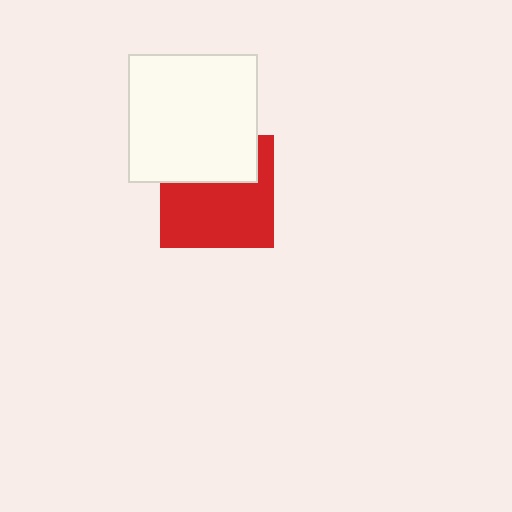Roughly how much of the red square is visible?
About half of it is visible (roughly 63%).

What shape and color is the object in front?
The object in front is a white square.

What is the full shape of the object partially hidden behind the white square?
The partially hidden object is a red square.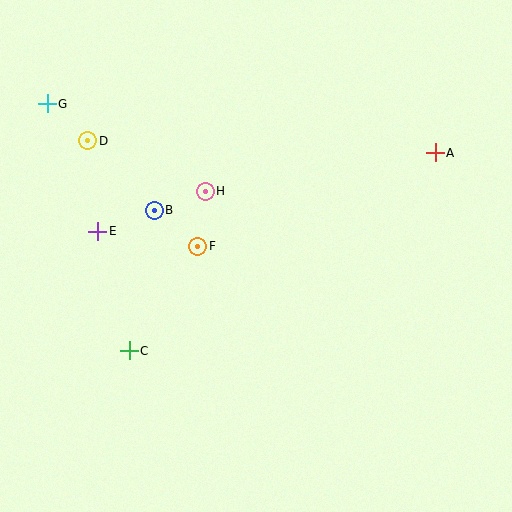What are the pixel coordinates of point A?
Point A is at (435, 153).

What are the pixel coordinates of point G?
Point G is at (47, 104).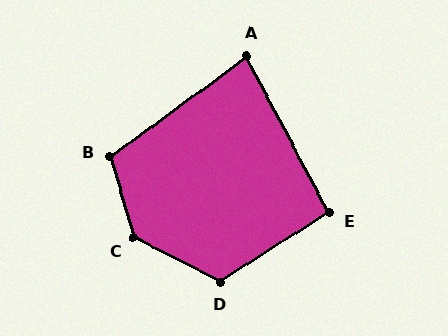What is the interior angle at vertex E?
Approximately 95 degrees (approximately right).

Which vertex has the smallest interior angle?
A, at approximately 81 degrees.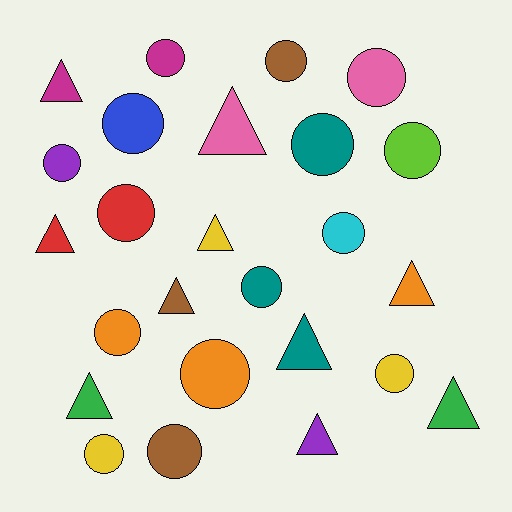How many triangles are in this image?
There are 10 triangles.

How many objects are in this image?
There are 25 objects.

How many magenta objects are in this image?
There are 2 magenta objects.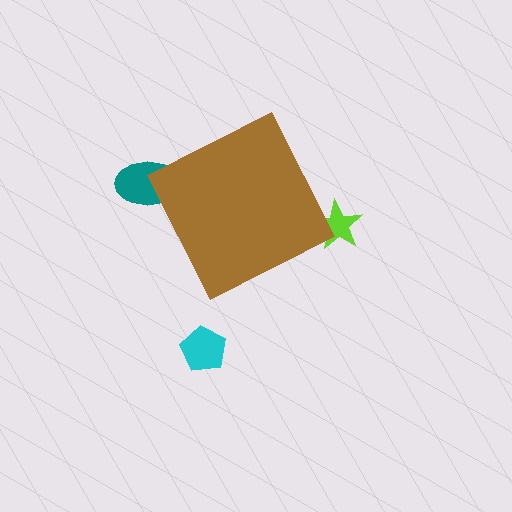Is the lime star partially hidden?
Yes, the lime star is partially hidden behind the brown diamond.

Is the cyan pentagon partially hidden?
No, the cyan pentagon is fully visible.